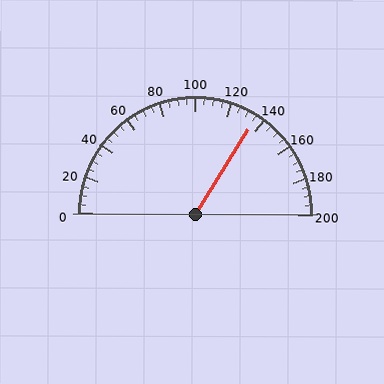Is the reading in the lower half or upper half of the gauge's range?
The reading is in the upper half of the range (0 to 200).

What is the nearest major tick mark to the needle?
The nearest major tick mark is 140.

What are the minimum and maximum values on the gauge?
The gauge ranges from 0 to 200.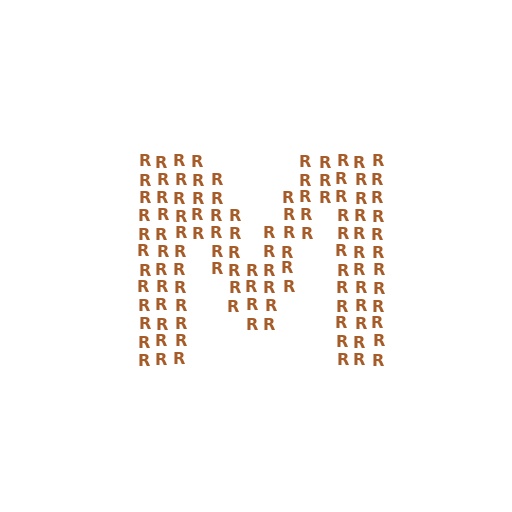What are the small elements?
The small elements are letter R's.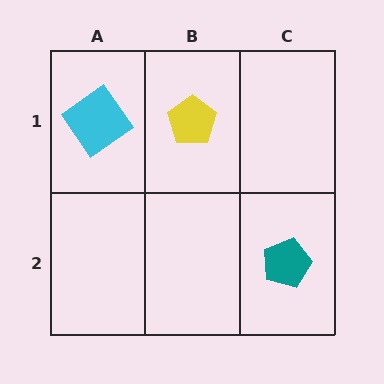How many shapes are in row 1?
2 shapes.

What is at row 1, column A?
A cyan diamond.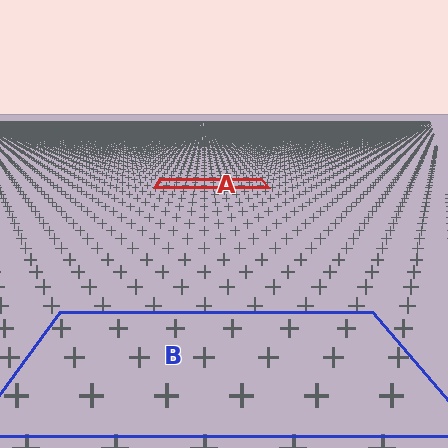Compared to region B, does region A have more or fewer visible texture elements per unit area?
Region A has more texture elements per unit area — they are packed more densely because it is farther away.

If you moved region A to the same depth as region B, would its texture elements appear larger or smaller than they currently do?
They would appear larger. At a closer depth, the same texture elements are projected at a bigger on-screen size.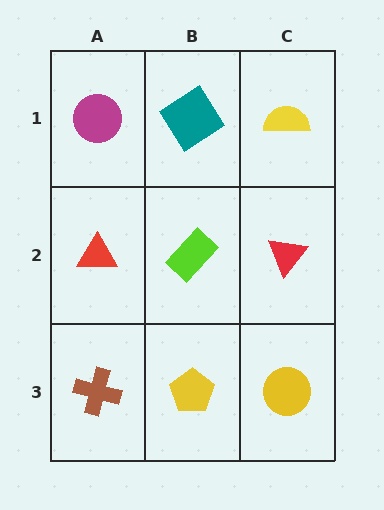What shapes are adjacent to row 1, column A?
A red triangle (row 2, column A), a teal diamond (row 1, column B).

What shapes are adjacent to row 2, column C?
A yellow semicircle (row 1, column C), a yellow circle (row 3, column C), a lime rectangle (row 2, column B).